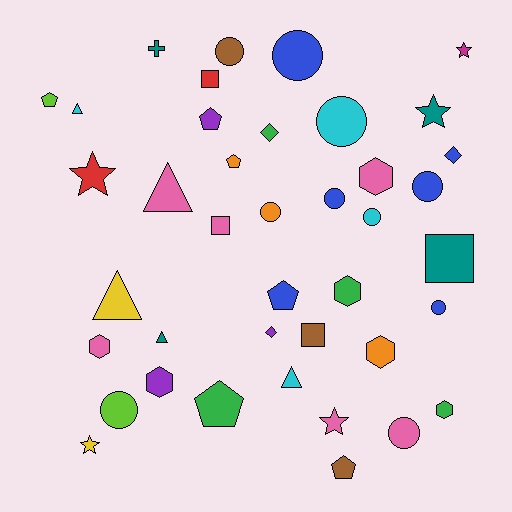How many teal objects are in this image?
There are 4 teal objects.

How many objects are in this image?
There are 40 objects.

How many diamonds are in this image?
There are 3 diamonds.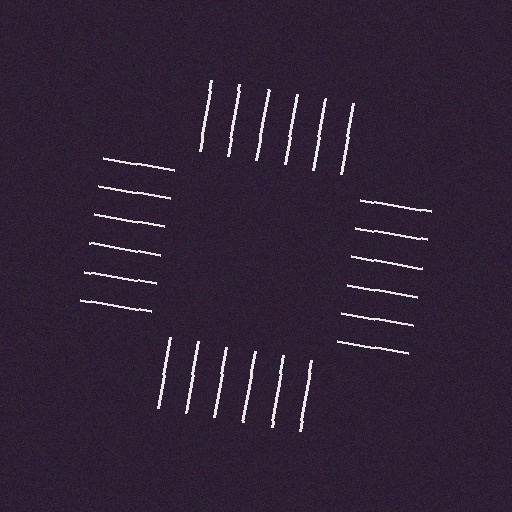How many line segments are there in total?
24 — 6 along each of the 4 edges.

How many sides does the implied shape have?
4 sides — the line-ends trace a square.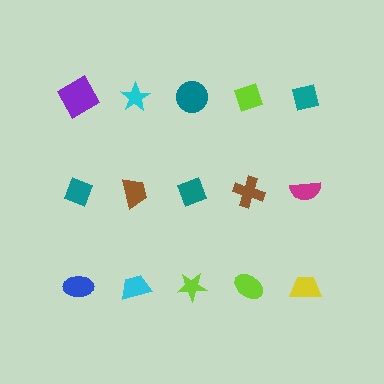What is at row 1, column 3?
A teal circle.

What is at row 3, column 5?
A yellow trapezoid.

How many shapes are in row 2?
5 shapes.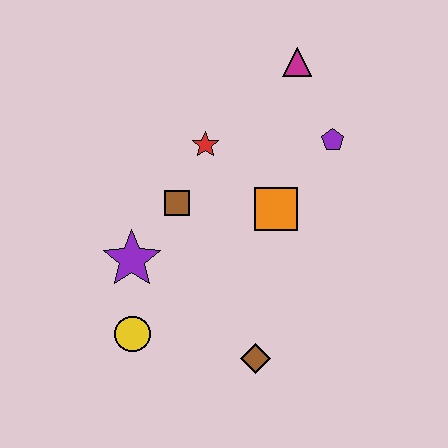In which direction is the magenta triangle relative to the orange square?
The magenta triangle is above the orange square.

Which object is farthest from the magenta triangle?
The yellow circle is farthest from the magenta triangle.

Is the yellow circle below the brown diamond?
No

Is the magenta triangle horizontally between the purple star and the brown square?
No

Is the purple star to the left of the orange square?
Yes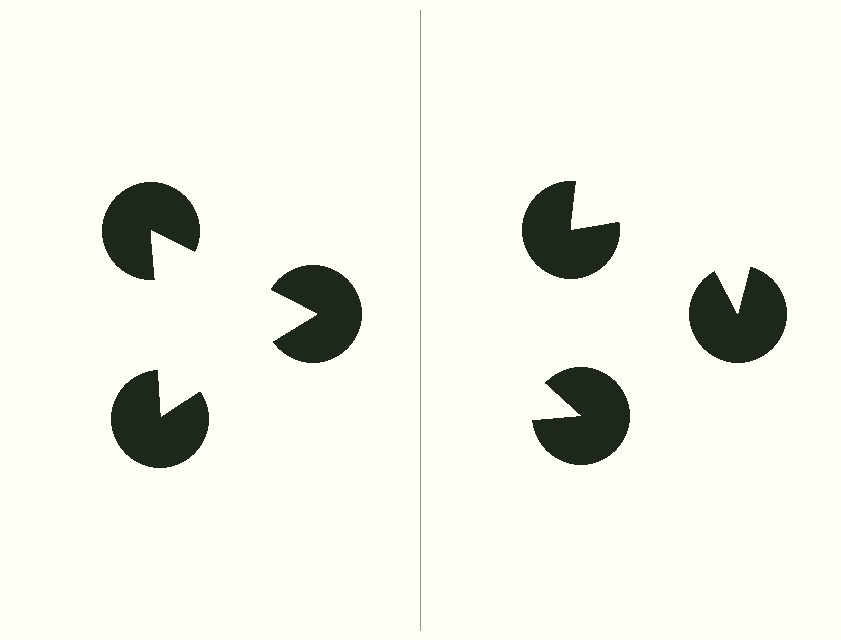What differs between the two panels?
The pac-man discs are positioned identically on both sides; only the wedge orientations differ. On the left they align to a triangle; on the right they are misaligned.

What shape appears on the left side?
An illusory triangle.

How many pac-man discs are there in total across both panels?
6 — 3 on each side.